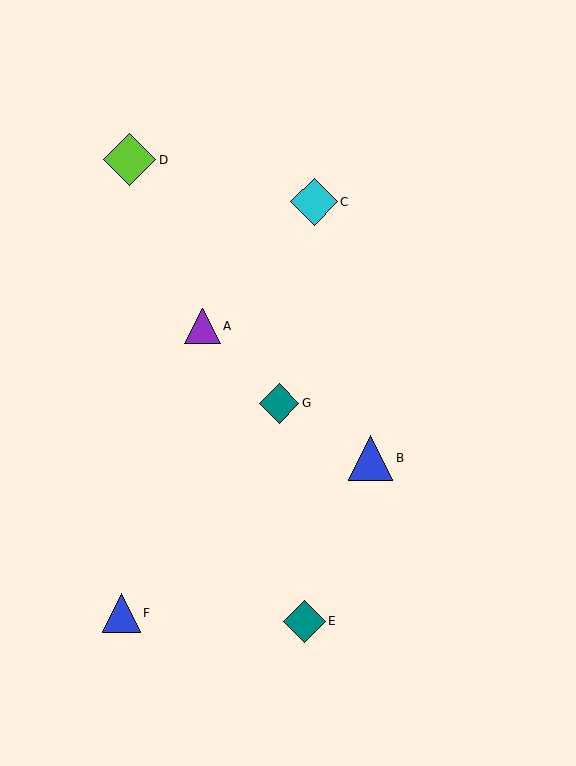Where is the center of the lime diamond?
The center of the lime diamond is at (130, 160).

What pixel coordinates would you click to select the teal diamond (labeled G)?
Click at (279, 403) to select the teal diamond G.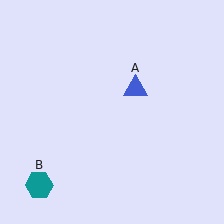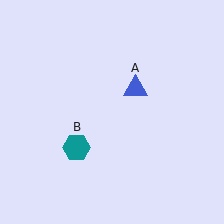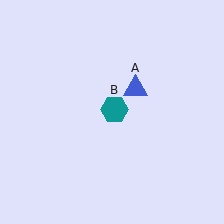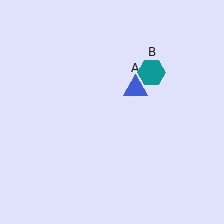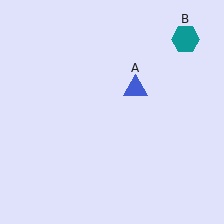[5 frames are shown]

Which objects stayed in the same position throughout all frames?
Blue triangle (object A) remained stationary.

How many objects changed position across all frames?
1 object changed position: teal hexagon (object B).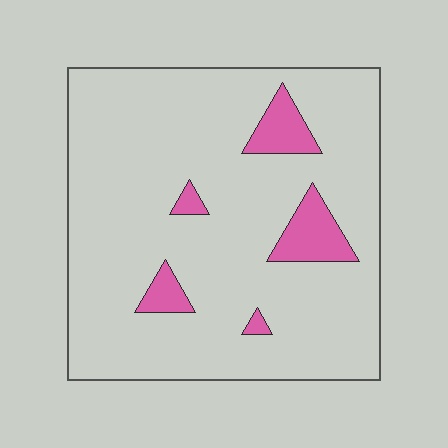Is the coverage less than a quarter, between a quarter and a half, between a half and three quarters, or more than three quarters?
Less than a quarter.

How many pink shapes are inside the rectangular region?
5.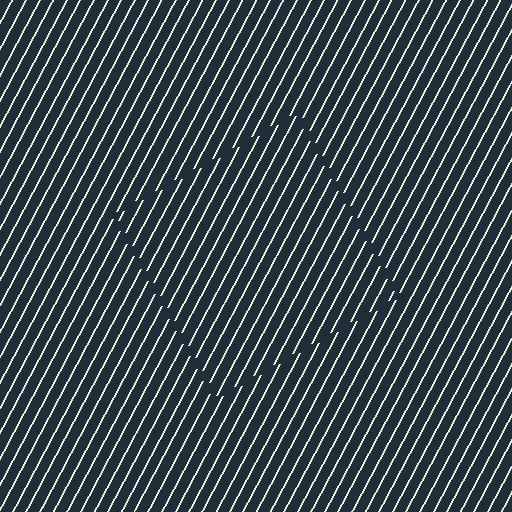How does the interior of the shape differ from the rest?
The interior of the shape contains the same grating, shifted by half a period — the contour is defined by the phase discontinuity where line-ends from the inner and outer gratings abut.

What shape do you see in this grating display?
An illusory square. The interior of the shape contains the same grating, shifted by half a period — the contour is defined by the phase discontinuity where line-ends from the inner and outer gratings abut.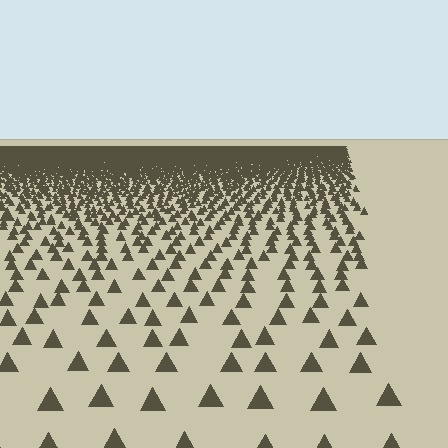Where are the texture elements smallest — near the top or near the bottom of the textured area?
Near the top.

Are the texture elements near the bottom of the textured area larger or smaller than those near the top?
Larger. Near the bottom, elements are closer to the viewer and appear at a bigger on-screen size.